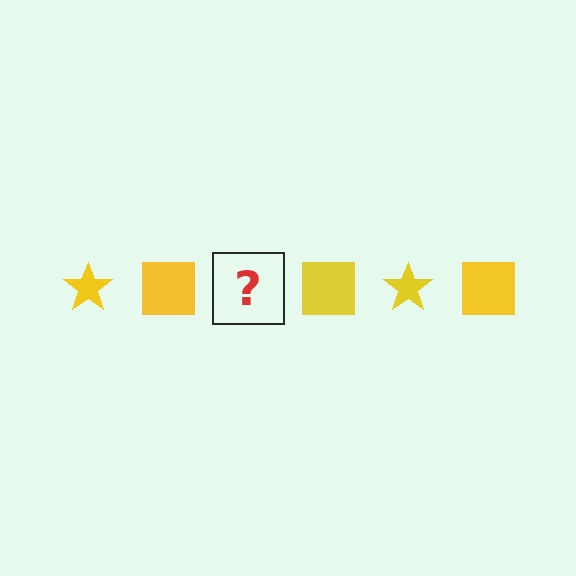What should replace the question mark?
The question mark should be replaced with a yellow star.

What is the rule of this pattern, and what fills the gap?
The rule is that the pattern cycles through star, square shapes in yellow. The gap should be filled with a yellow star.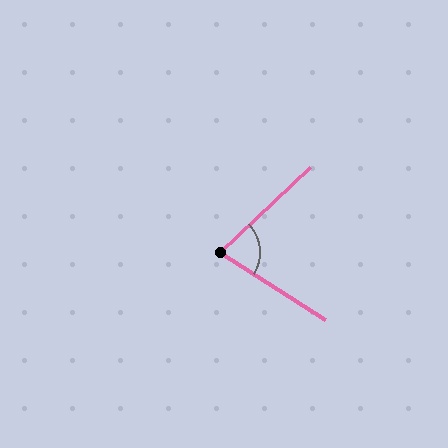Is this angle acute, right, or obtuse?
It is acute.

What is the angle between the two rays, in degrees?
Approximately 76 degrees.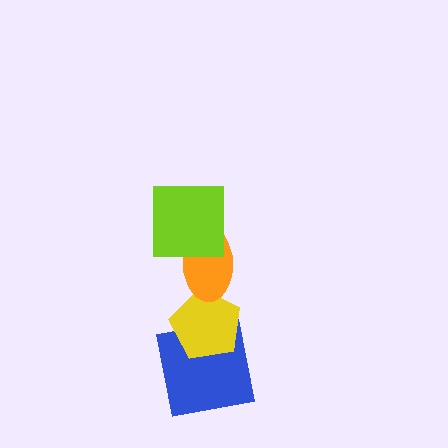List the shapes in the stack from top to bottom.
From top to bottom: the lime square, the orange ellipse, the yellow pentagon, the blue square.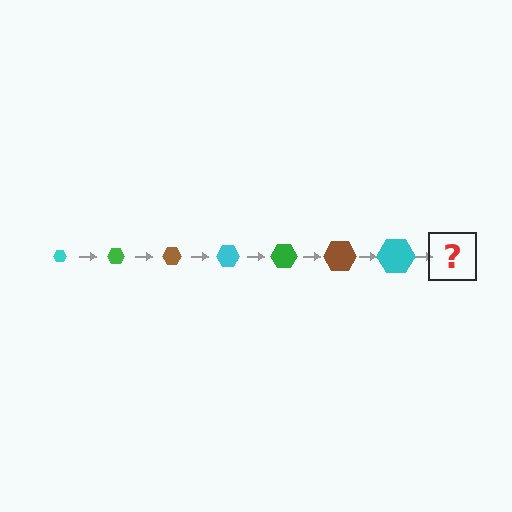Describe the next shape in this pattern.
It should be a green hexagon, larger than the previous one.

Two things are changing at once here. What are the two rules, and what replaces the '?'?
The two rules are that the hexagon grows larger each step and the color cycles through cyan, green, and brown. The '?' should be a green hexagon, larger than the previous one.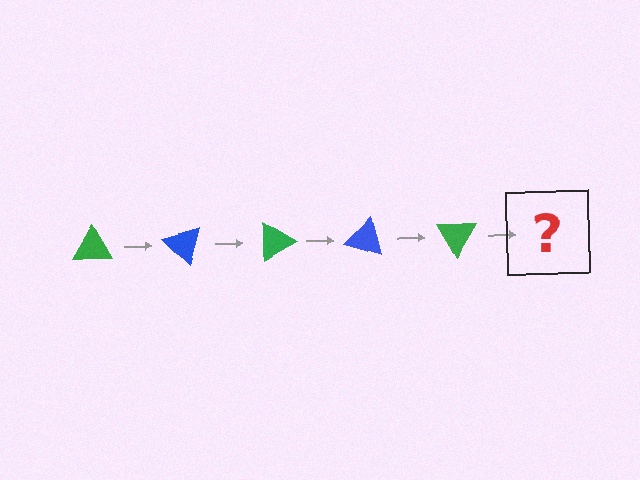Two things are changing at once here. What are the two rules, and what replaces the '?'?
The two rules are that it rotates 45 degrees each step and the color cycles through green and blue. The '?' should be a blue triangle, rotated 225 degrees from the start.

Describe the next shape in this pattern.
It should be a blue triangle, rotated 225 degrees from the start.